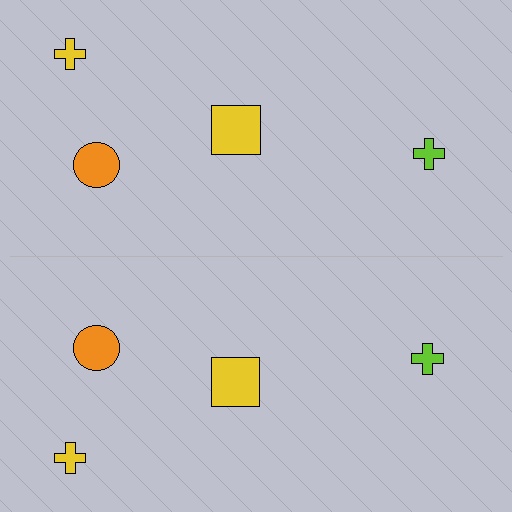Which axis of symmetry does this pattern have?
The pattern has a horizontal axis of symmetry running through the center of the image.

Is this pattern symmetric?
Yes, this pattern has bilateral (reflection) symmetry.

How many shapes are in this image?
There are 8 shapes in this image.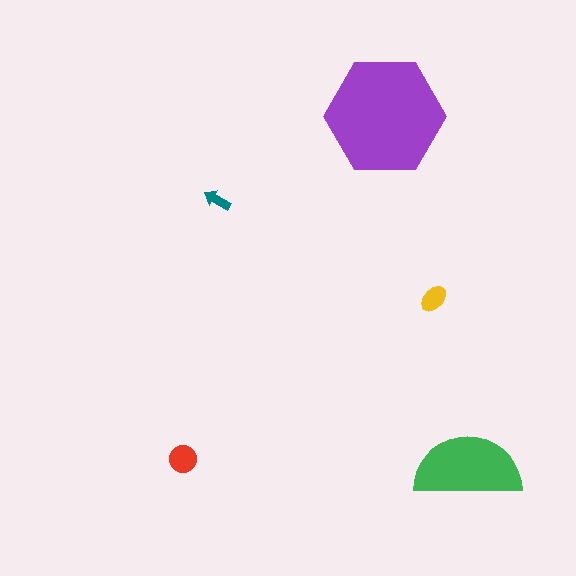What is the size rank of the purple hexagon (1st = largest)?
1st.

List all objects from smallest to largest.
The teal arrow, the yellow ellipse, the red circle, the green semicircle, the purple hexagon.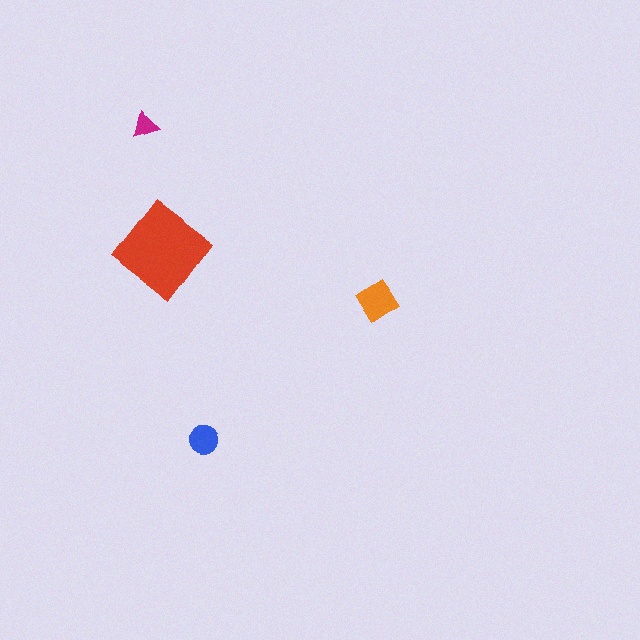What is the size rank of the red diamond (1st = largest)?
1st.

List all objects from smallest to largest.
The magenta triangle, the blue circle, the orange diamond, the red diamond.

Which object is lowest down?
The blue circle is bottommost.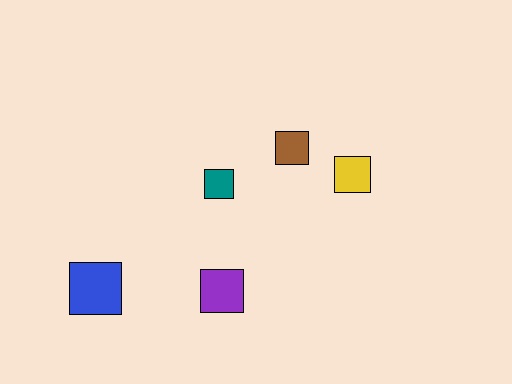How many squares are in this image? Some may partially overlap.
There are 5 squares.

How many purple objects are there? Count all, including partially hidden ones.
There is 1 purple object.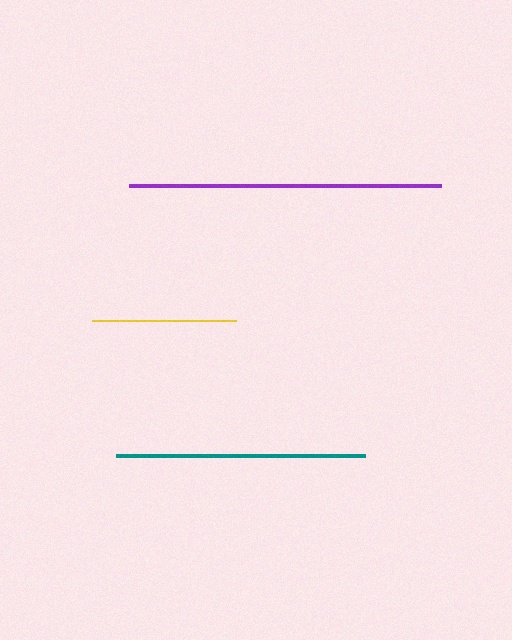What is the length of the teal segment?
The teal segment is approximately 249 pixels long.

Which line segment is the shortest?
The yellow line is the shortest at approximately 144 pixels.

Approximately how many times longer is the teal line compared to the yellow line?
The teal line is approximately 1.7 times the length of the yellow line.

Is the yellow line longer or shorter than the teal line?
The teal line is longer than the yellow line.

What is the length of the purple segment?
The purple segment is approximately 312 pixels long.